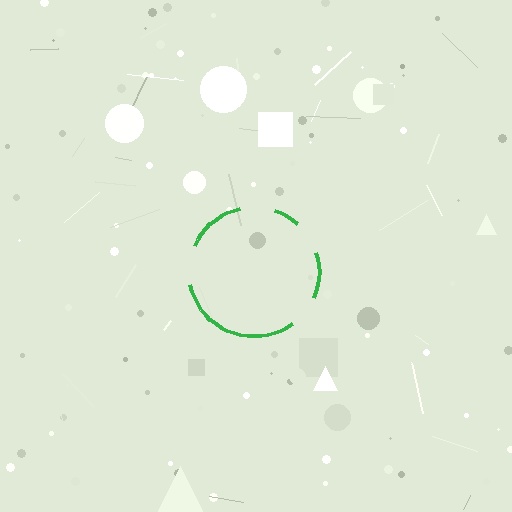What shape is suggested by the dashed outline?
The dashed outline suggests a circle.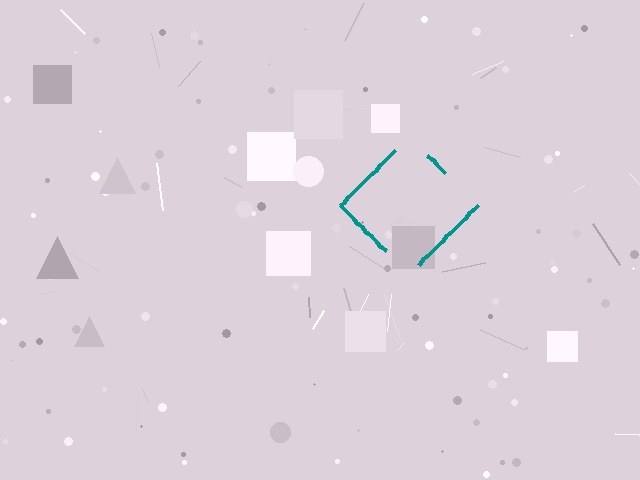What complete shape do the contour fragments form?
The contour fragments form a diamond.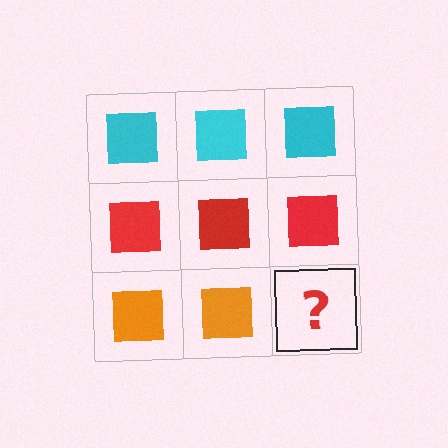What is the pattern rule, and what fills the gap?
The rule is that each row has a consistent color. The gap should be filled with an orange square.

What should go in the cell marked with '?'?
The missing cell should contain an orange square.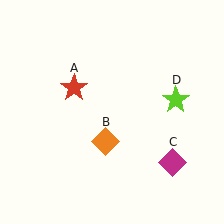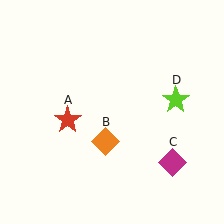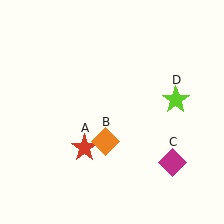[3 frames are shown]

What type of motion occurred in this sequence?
The red star (object A) rotated counterclockwise around the center of the scene.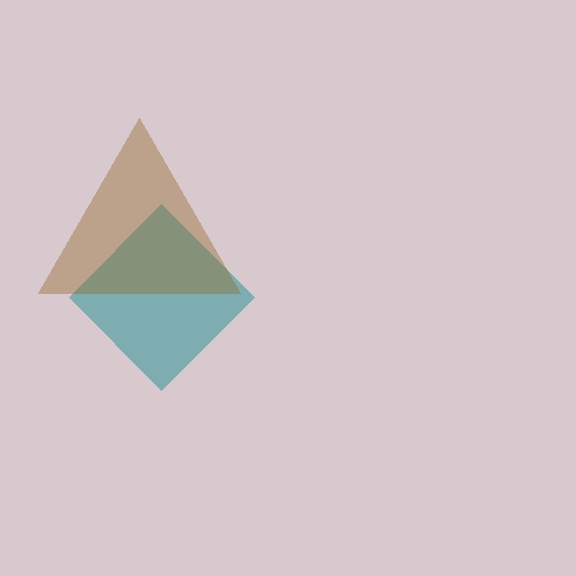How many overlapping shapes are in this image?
There are 2 overlapping shapes in the image.